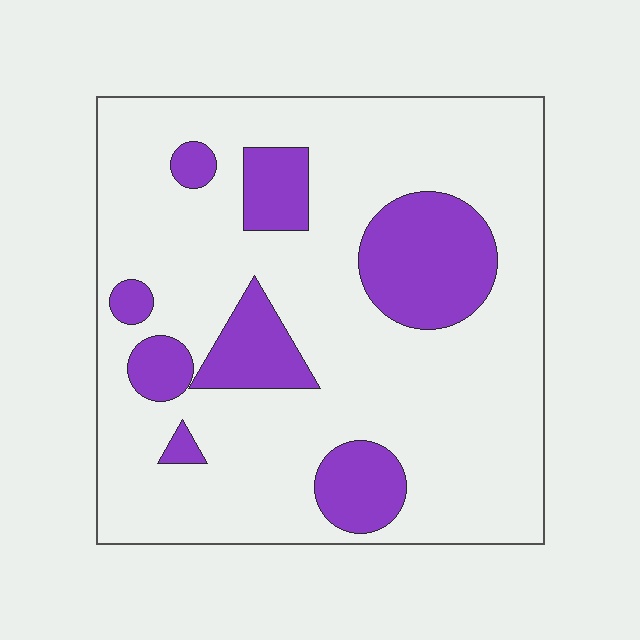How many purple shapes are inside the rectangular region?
8.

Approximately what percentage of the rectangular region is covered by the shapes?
Approximately 20%.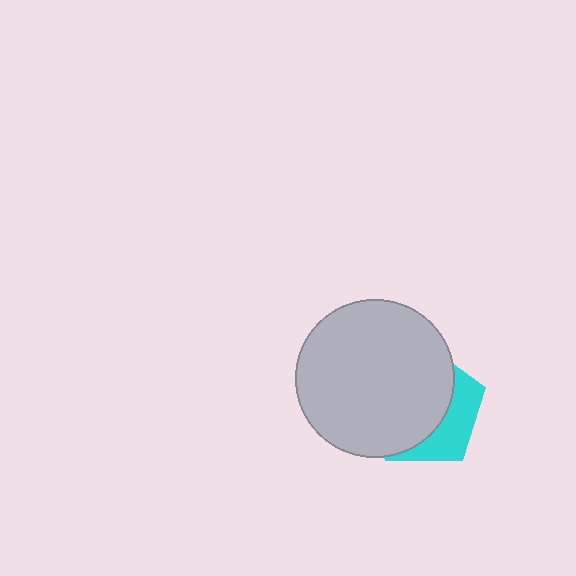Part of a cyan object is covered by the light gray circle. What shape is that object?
It is a pentagon.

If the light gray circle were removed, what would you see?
You would see the complete cyan pentagon.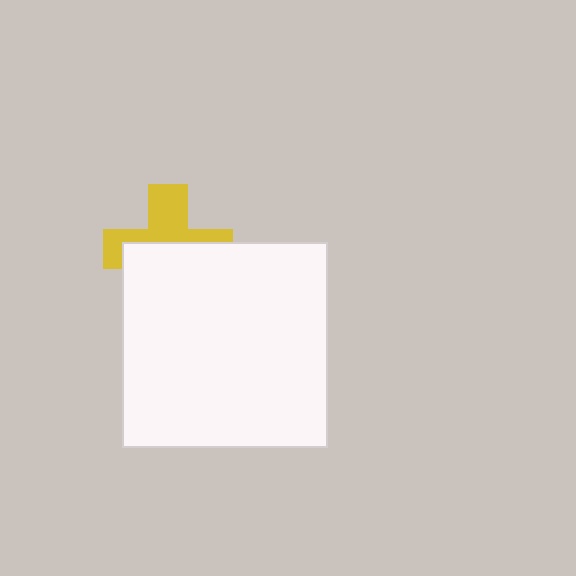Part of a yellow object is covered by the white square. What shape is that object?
It is a cross.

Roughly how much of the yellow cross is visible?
A small part of it is visible (roughly 44%).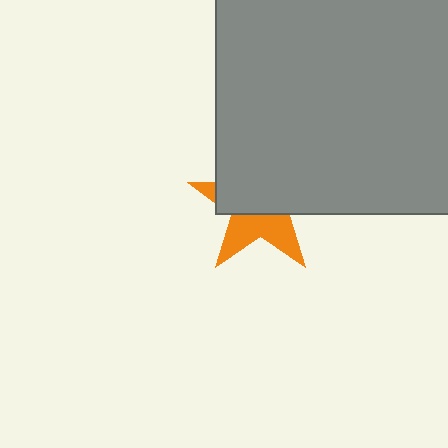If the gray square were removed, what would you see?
You would see the complete orange star.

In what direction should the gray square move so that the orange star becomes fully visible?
The gray square should move up. That is the shortest direction to clear the overlap and leave the orange star fully visible.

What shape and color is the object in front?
The object in front is a gray square.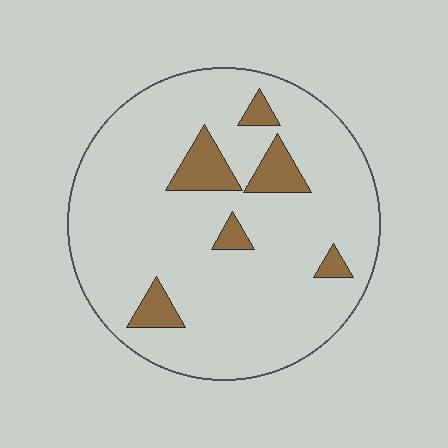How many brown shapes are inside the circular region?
6.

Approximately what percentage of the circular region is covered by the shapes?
Approximately 10%.